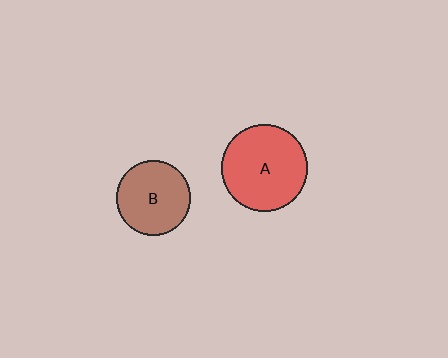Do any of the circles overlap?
No, none of the circles overlap.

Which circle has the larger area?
Circle A (red).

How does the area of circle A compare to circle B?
Approximately 1.3 times.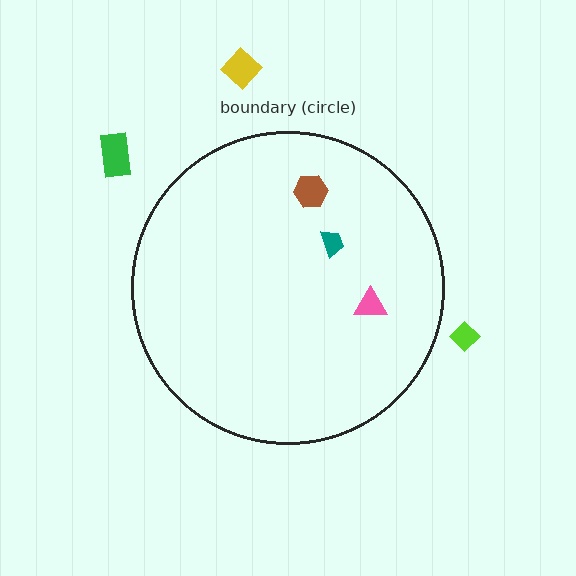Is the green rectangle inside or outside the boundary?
Outside.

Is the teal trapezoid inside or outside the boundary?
Inside.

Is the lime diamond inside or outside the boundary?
Outside.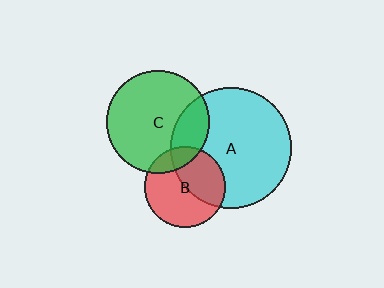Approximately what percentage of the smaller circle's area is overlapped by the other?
Approximately 15%.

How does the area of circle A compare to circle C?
Approximately 1.4 times.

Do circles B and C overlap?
Yes.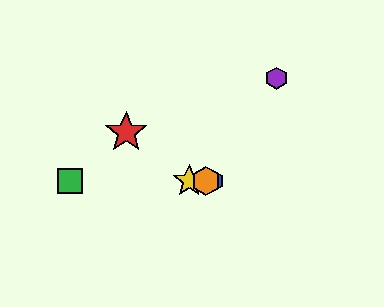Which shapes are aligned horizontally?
The blue hexagon, the green square, the yellow star, the orange hexagon are aligned horizontally.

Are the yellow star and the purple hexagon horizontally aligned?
No, the yellow star is at y≈181 and the purple hexagon is at y≈78.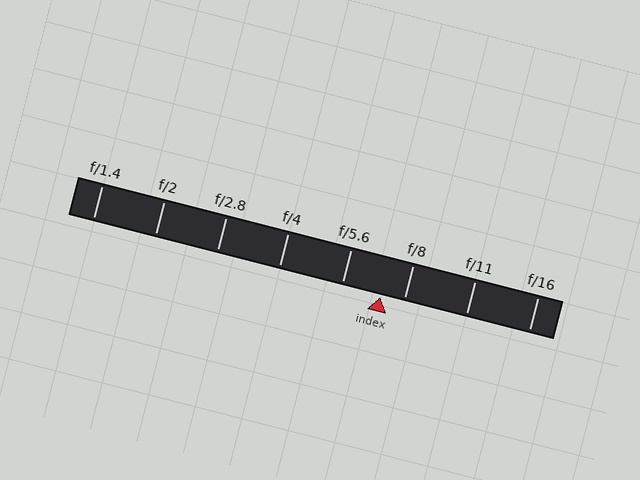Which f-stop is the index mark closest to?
The index mark is closest to f/8.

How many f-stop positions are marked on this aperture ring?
There are 8 f-stop positions marked.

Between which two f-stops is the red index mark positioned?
The index mark is between f/5.6 and f/8.